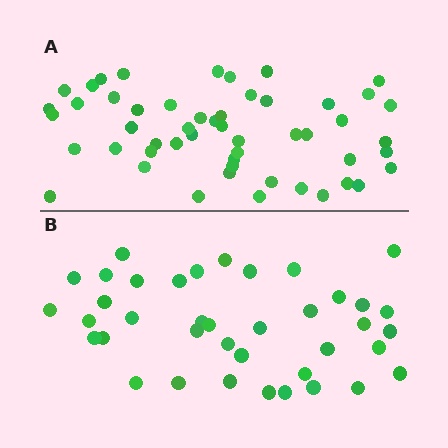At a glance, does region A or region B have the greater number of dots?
Region A (the top region) has more dots.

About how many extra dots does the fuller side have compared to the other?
Region A has approximately 15 more dots than region B.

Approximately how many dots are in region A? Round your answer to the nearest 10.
About 50 dots. (The exact count is 52, which rounds to 50.)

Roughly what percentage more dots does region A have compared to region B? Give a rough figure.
About 35% more.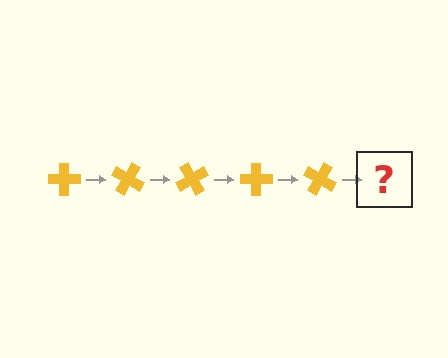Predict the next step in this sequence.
The next step is a yellow cross rotated 150 degrees.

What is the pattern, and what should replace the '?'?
The pattern is that the cross rotates 30 degrees each step. The '?' should be a yellow cross rotated 150 degrees.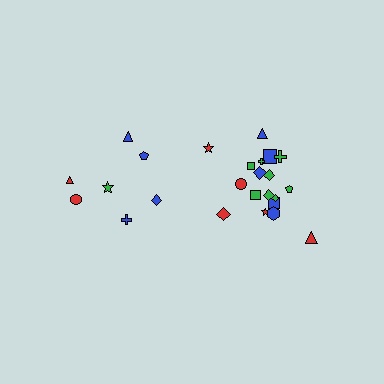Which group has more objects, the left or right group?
The right group.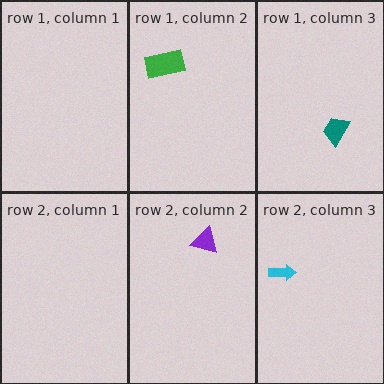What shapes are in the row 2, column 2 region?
The purple triangle.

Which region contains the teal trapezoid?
The row 1, column 3 region.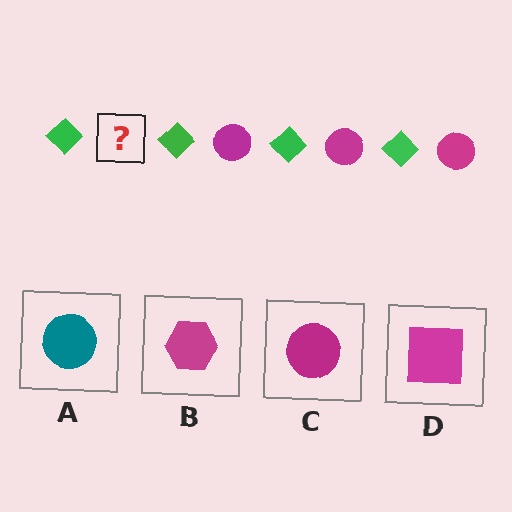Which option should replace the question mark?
Option C.